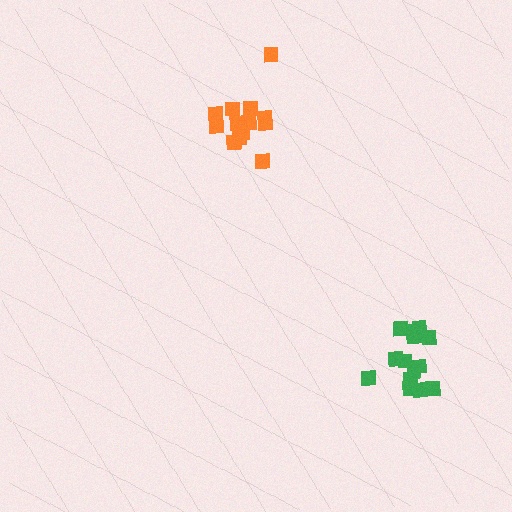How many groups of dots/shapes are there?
There are 2 groups.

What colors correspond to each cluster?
The clusters are colored: orange, green.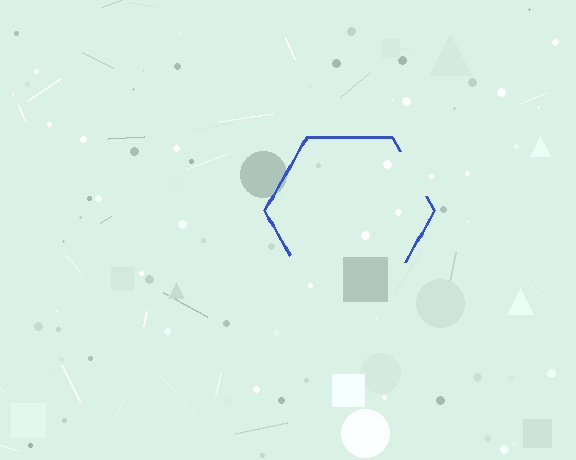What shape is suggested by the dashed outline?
The dashed outline suggests a hexagon.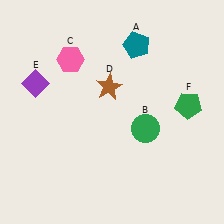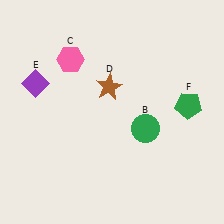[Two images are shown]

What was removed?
The teal pentagon (A) was removed in Image 2.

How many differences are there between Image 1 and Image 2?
There is 1 difference between the two images.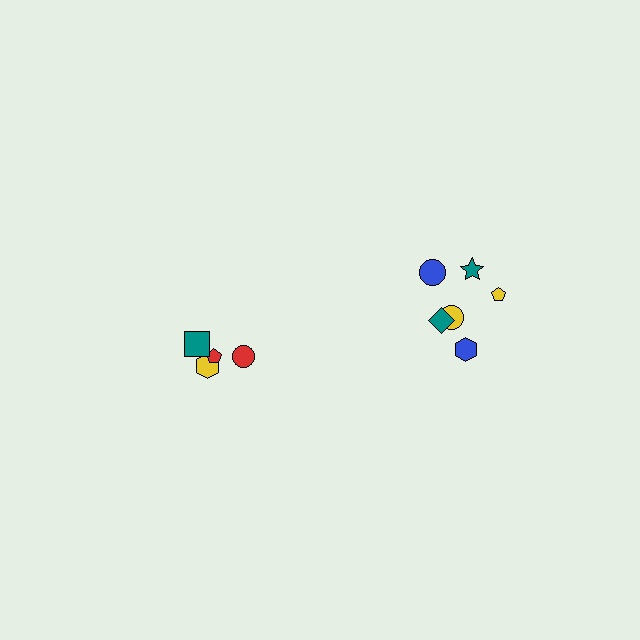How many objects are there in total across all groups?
There are 10 objects.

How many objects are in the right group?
There are 6 objects.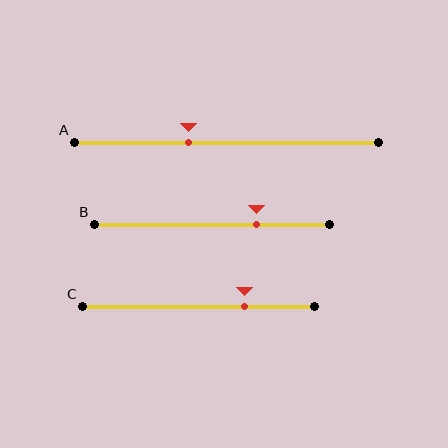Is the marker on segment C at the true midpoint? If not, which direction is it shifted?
No, the marker on segment C is shifted to the right by about 20% of the segment length.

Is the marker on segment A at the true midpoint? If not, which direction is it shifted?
No, the marker on segment A is shifted to the left by about 12% of the segment length.